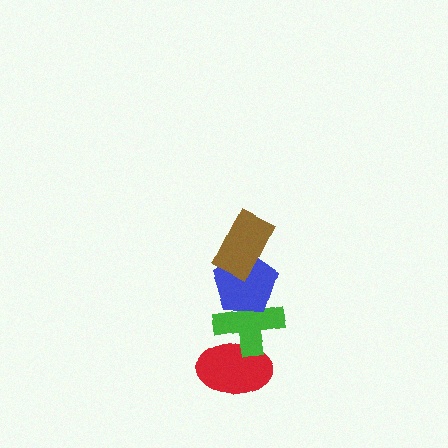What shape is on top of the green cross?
The blue pentagon is on top of the green cross.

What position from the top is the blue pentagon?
The blue pentagon is 2nd from the top.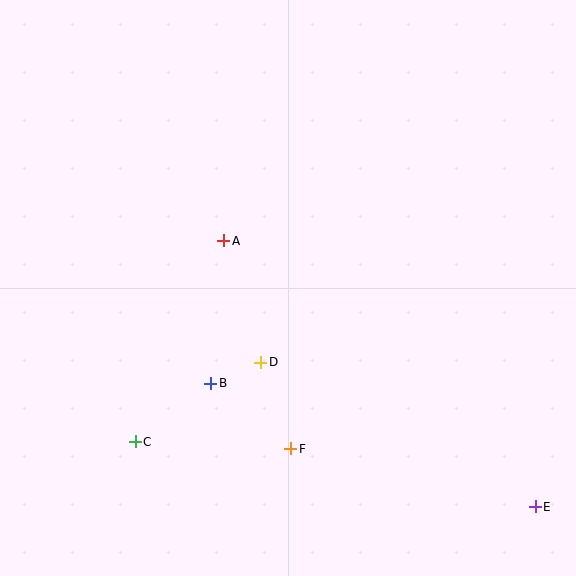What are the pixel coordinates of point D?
Point D is at (261, 362).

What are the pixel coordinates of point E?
Point E is at (535, 507).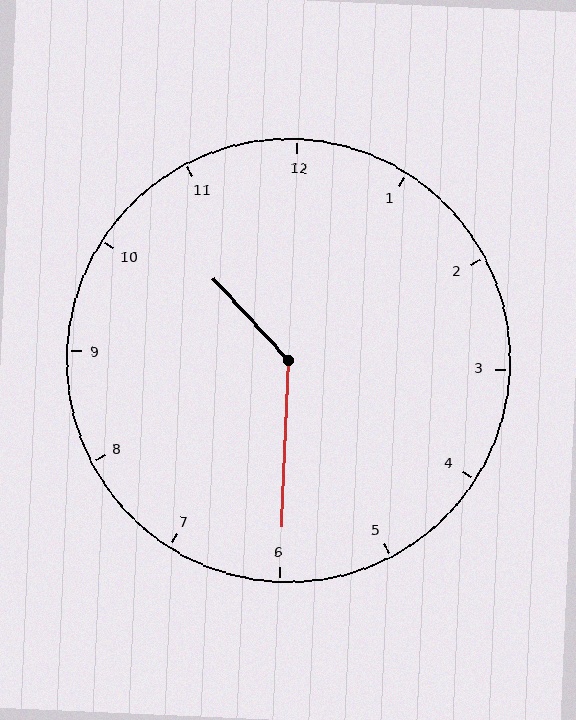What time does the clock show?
10:30.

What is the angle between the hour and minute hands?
Approximately 135 degrees.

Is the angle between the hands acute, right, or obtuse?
It is obtuse.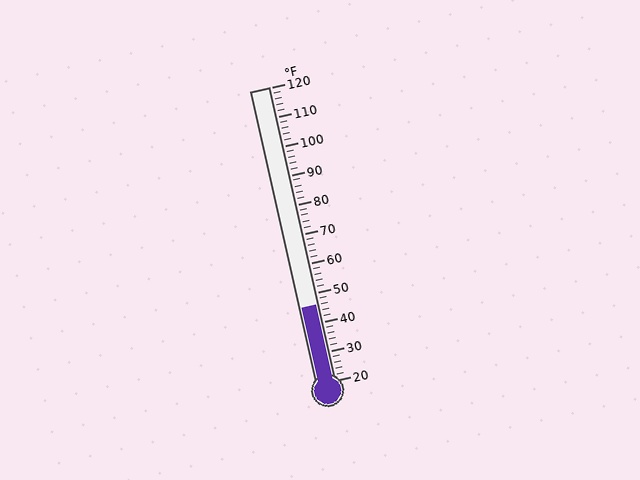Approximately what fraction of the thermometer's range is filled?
The thermometer is filled to approximately 25% of its range.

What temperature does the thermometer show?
The thermometer shows approximately 46°F.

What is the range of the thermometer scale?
The thermometer scale ranges from 20°F to 120°F.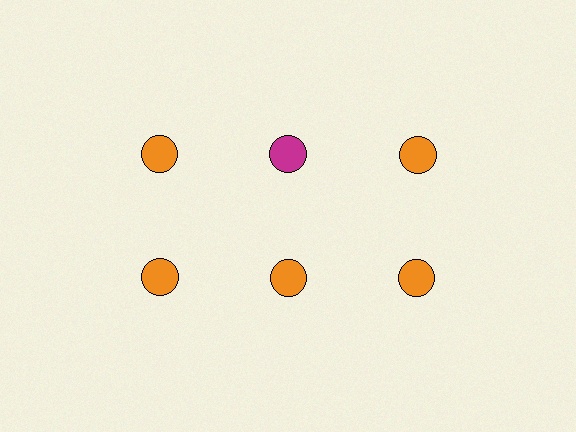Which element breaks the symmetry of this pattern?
The magenta circle in the top row, second from left column breaks the symmetry. All other shapes are orange circles.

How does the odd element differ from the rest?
It has a different color: magenta instead of orange.